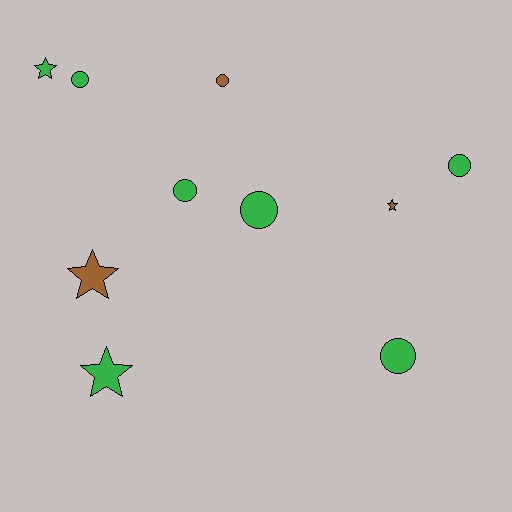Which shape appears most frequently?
Circle, with 6 objects.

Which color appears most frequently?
Green, with 7 objects.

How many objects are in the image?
There are 10 objects.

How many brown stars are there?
There are 2 brown stars.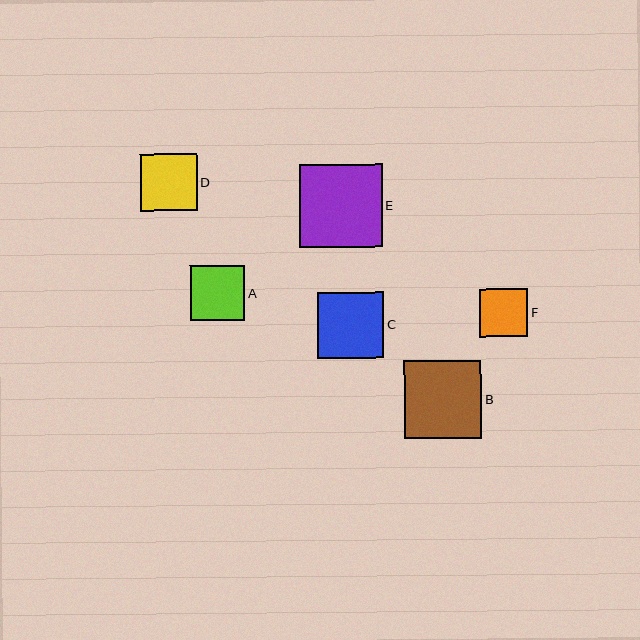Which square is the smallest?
Square F is the smallest with a size of approximately 48 pixels.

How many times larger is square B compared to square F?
Square B is approximately 1.6 times the size of square F.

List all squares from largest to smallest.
From largest to smallest: E, B, C, D, A, F.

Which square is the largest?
Square E is the largest with a size of approximately 82 pixels.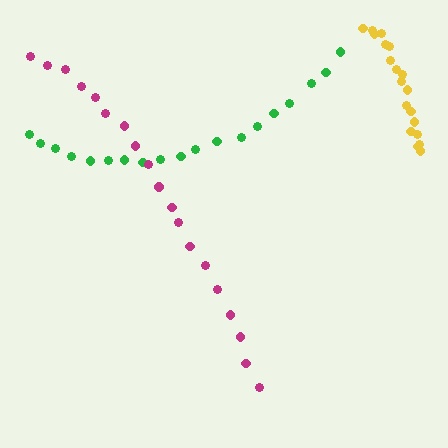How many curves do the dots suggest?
There are 3 distinct paths.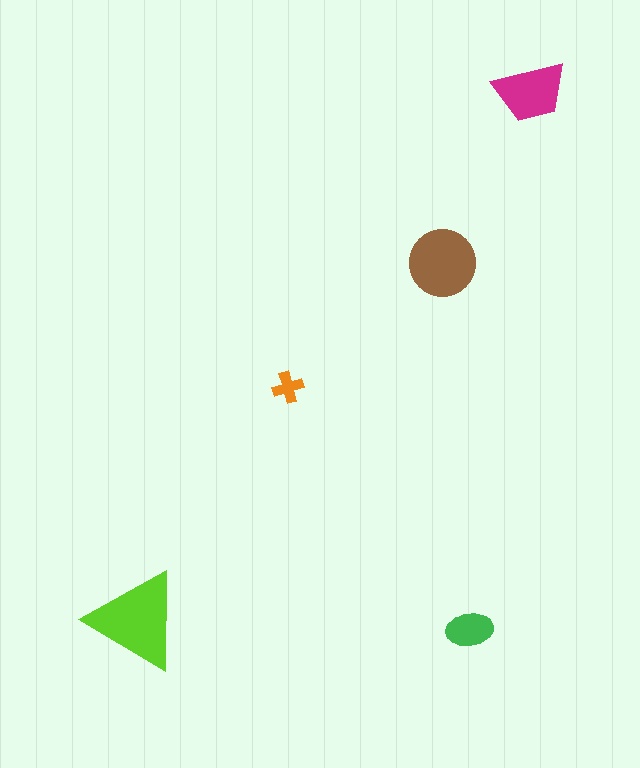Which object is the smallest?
The orange cross.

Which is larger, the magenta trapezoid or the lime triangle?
The lime triangle.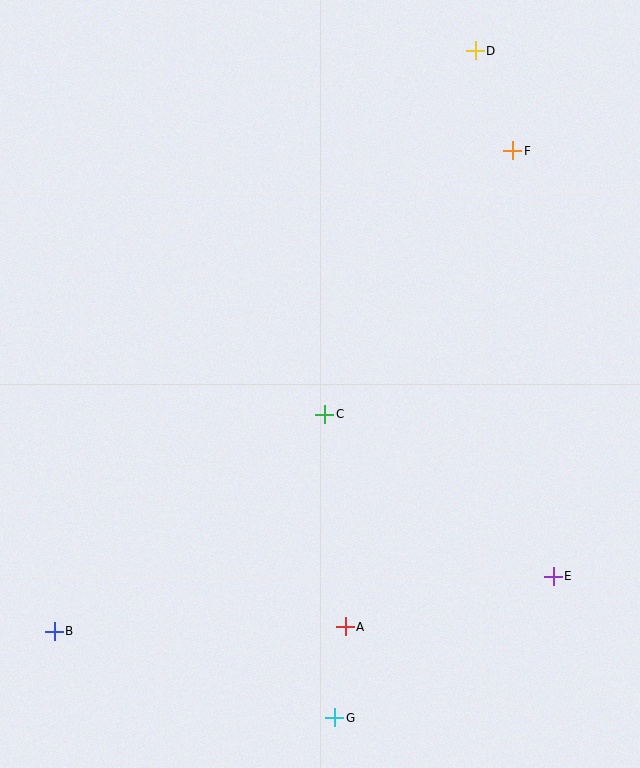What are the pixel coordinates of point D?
Point D is at (475, 51).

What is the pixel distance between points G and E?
The distance between G and E is 260 pixels.